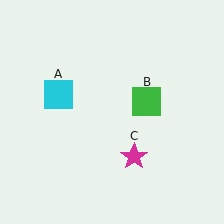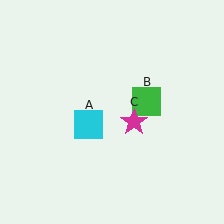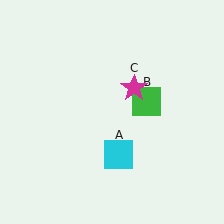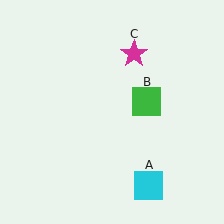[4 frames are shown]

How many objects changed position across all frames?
2 objects changed position: cyan square (object A), magenta star (object C).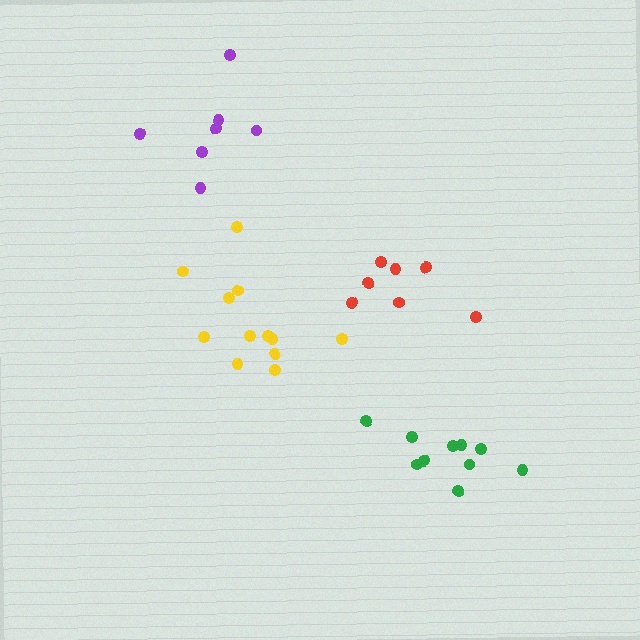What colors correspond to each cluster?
The clusters are colored: green, yellow, red, purple.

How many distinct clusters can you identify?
There are 4 distinct clusters.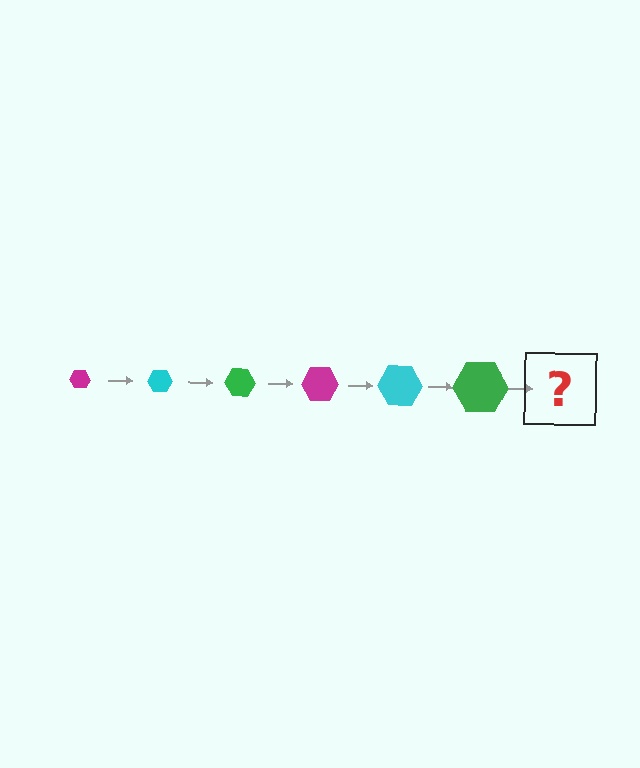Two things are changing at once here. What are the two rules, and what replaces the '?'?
The two rules are that the hexagon grows larger each step and the color cycles through magenta, cyan, and green. The '?' should be a magenta hexagon, larger than the previous one.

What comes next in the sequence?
The next element should be a magenta hexagon, larger than the previous one.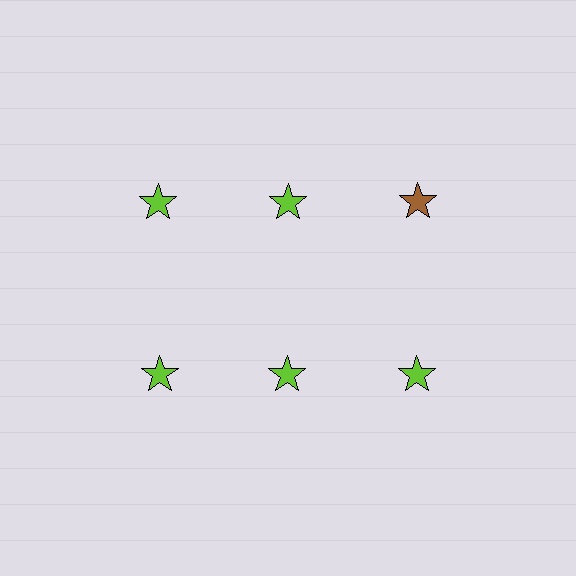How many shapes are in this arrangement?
There are 6 shapes arranged in a grid pattern.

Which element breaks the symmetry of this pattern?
The brown star in the top row, center column breaks the symmetry. All other shapes are lime stars.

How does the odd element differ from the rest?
It has a different color: brown instead of lime.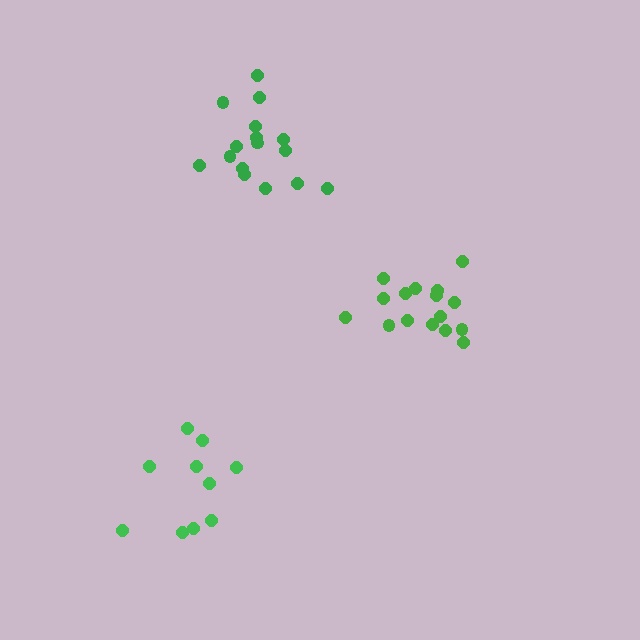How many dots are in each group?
Group 1: 16 dots, Group 2: 16 dots, Group 3: 10 dots (42 total).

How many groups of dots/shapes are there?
There are 3 groups.